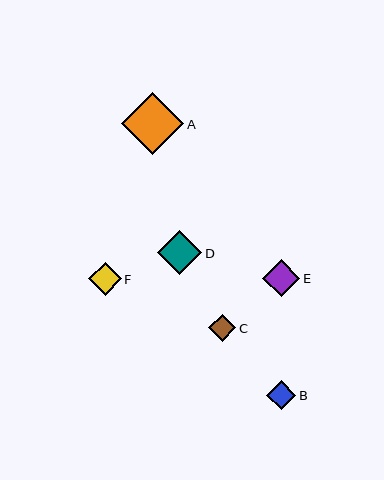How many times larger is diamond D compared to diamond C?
Diamond D is approximately 1.6 times the size of diamond C.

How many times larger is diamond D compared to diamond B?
Diamond D is approximately 1.5 times the size of diamond B.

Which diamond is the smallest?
Diamond C is the smallest with a size of approximately 27 pixels.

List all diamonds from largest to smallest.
From largest to smallest: A, D, E, F, B, C.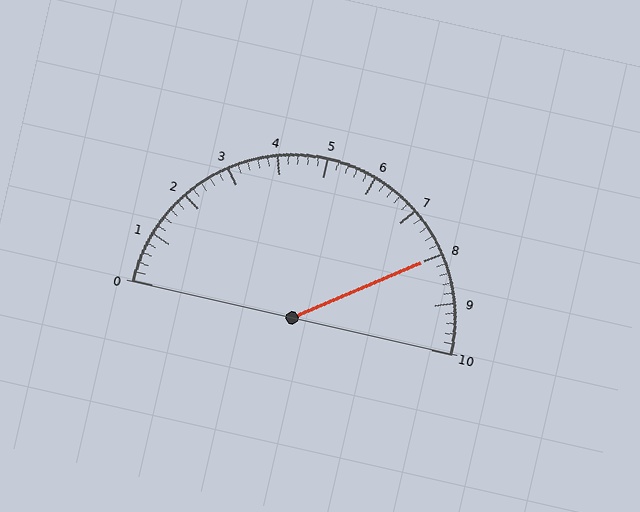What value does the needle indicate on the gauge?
The needle indicates approximately 8.0.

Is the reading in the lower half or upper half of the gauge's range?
The reading is in the upper half of the range (0 to 10).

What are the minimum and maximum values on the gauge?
The gauge ranges from 0 to 10.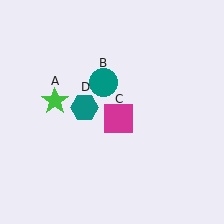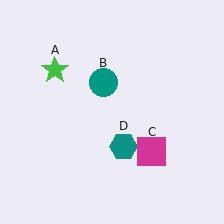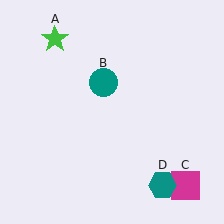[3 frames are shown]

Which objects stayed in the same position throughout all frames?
Teal circle (object B) remained stationary.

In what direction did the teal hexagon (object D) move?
The teal hexagon (object D) moved down and to the right.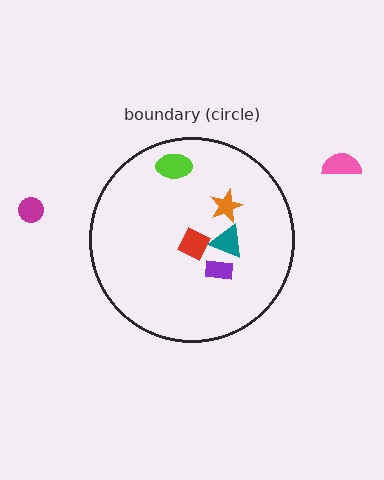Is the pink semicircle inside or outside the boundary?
Outside.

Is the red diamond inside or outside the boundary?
Inside.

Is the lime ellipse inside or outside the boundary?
Inside.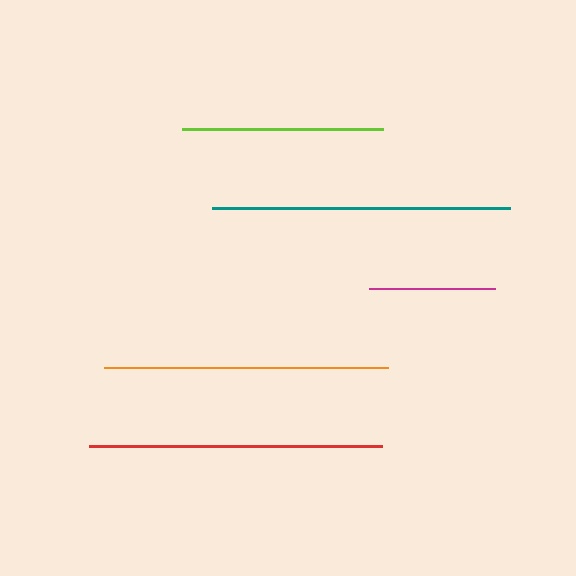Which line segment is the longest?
The teal line is the longest at approximately 298 pixels.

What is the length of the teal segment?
The teal segment is approximately 298 pixels long.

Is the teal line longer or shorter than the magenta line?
The teal line is longer than the magenta line.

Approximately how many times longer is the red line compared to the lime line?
The red line is approximately 1.5 times the length of the lime line.